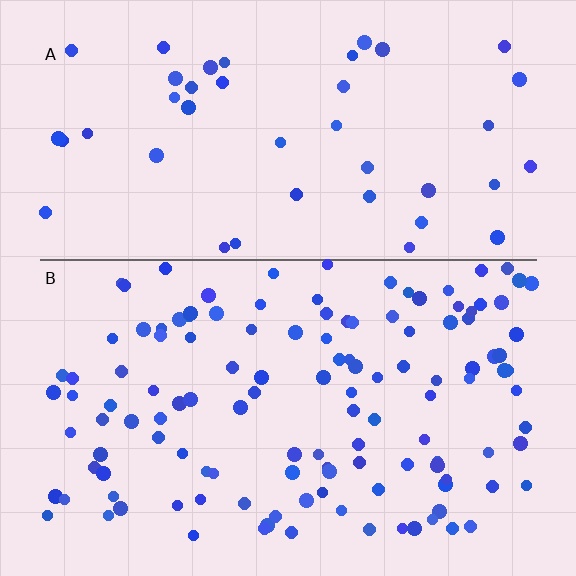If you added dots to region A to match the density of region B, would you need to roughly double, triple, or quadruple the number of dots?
Approximately triple.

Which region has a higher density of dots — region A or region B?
B (the bottom).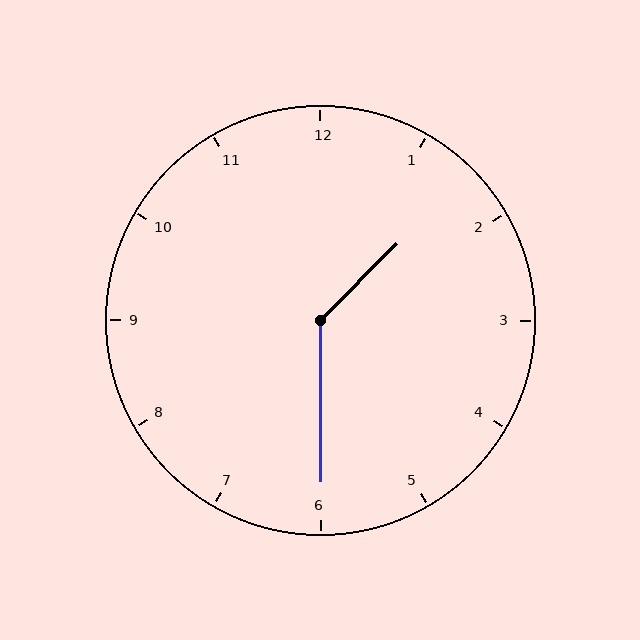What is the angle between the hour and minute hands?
Approximately 135 degrees.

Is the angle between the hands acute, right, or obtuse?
It is obtuse.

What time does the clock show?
1:30.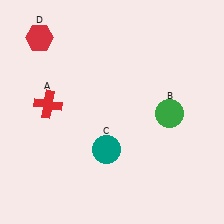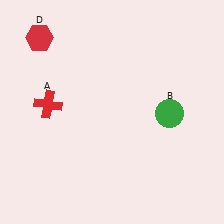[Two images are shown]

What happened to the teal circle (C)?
The teal circle (C) was removed in Image 2. It was in the bottom-left area of Image 1.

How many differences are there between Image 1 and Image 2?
There is 1 difference between the two images.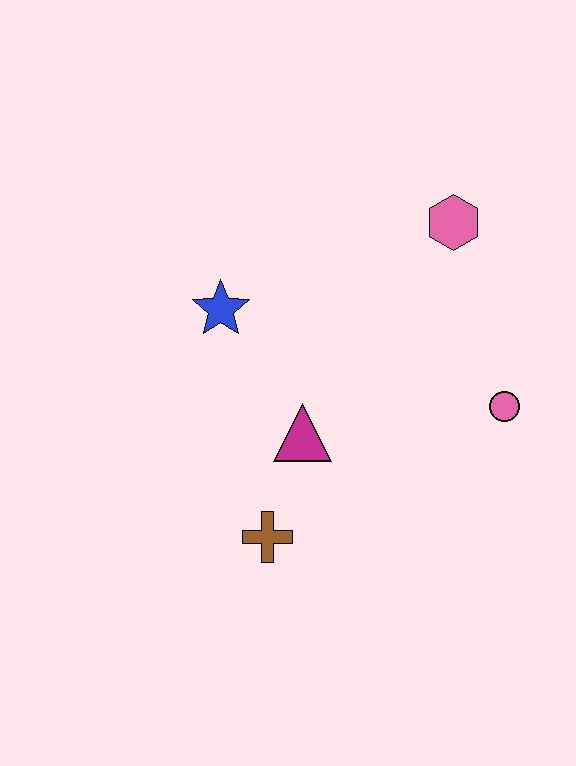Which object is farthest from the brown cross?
The pink hexagon is farthest from the brown cross.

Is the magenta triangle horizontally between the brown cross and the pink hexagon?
Yes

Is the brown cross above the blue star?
No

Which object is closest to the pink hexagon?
The pink circle is closest to the pink hexagon.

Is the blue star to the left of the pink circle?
Yes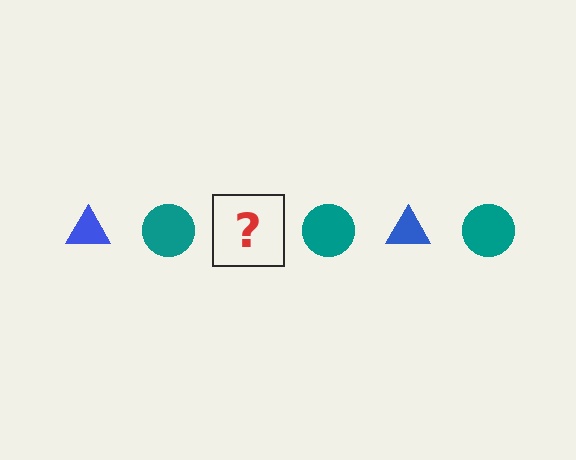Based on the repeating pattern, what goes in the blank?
The blank should be a blue triangle.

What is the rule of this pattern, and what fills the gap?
The rule is that the pattern alternates between blue triangle and teal circle. The gap should be filled with a blue triangle.